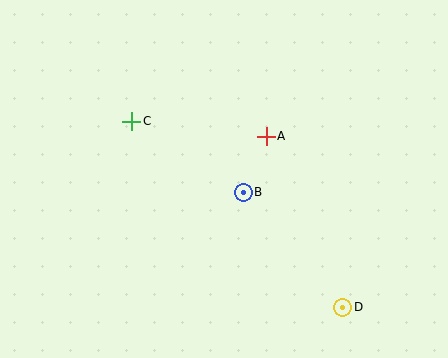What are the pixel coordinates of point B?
Point B is at (243, 192).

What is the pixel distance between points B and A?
The distance between B and A is 61 pixels.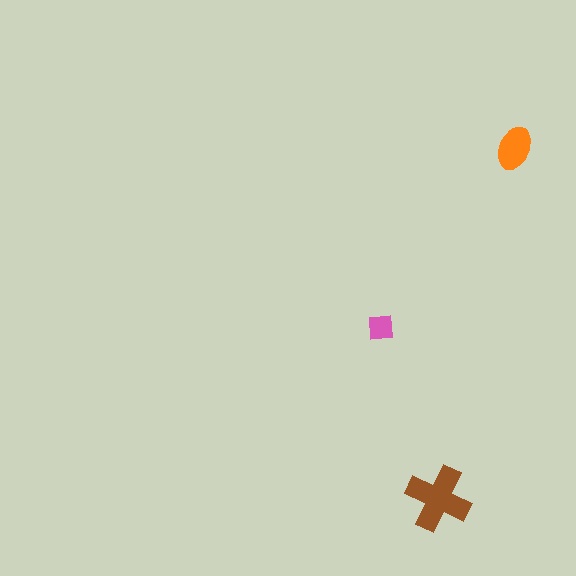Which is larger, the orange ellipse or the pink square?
The orange ellipse.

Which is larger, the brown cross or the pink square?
The brown cross.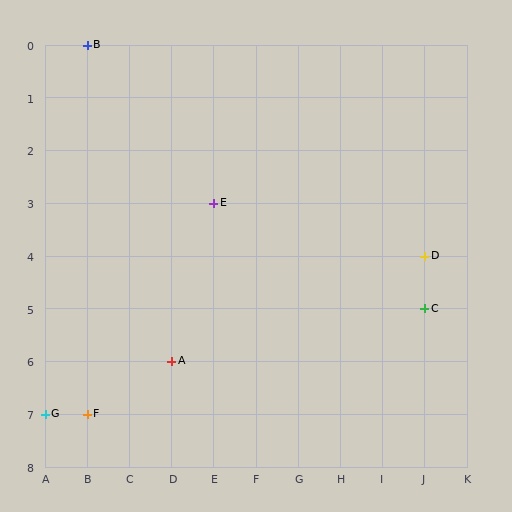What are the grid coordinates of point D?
Point D is at grid coordinates (J, 4).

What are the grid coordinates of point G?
Point G is at grid coordinates (A, 7).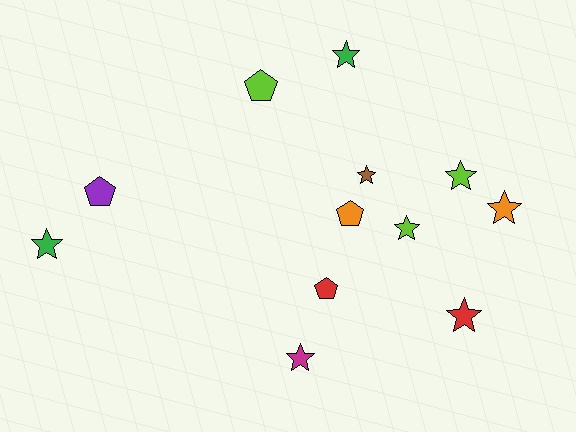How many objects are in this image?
There are 12 objects.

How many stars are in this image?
There are 8 stars.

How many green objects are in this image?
There are 2 green objects.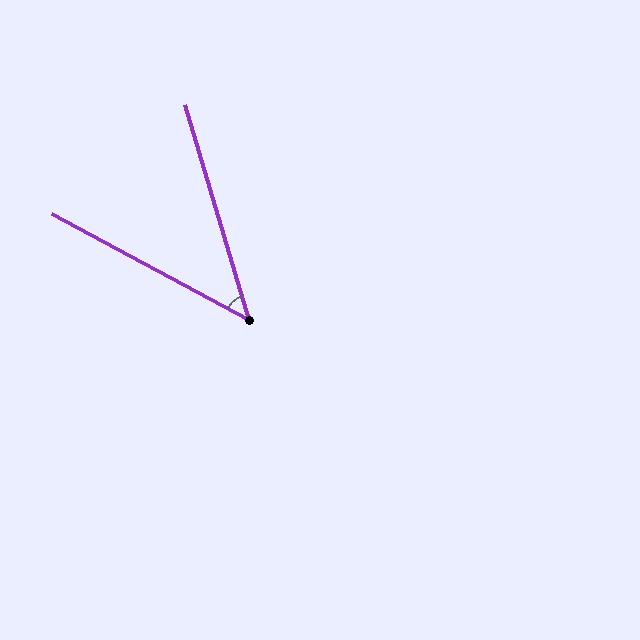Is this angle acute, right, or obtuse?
It is acute.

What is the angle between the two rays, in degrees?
Approximately 45 degrees.